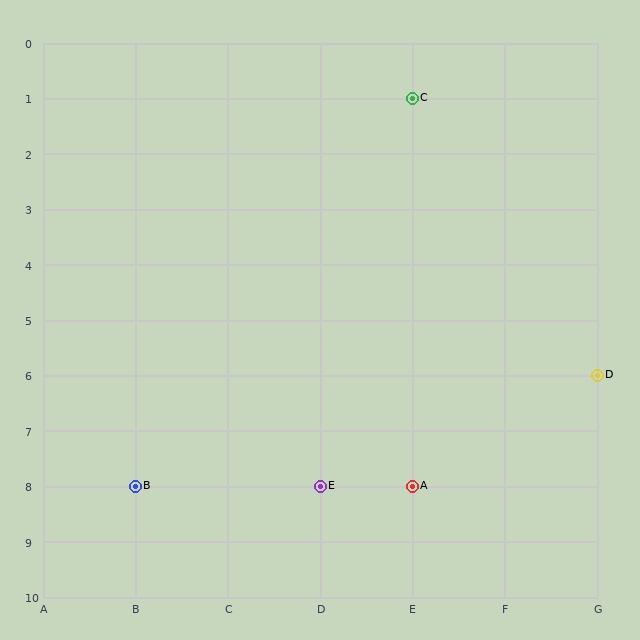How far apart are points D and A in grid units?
Points D and A are 2 columns and 2 rows apart (about 2.8 grid units diagonally).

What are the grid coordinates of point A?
Point A is at grid coordinates (E, 8).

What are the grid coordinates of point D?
Point D is at grid coordinates (G, 6).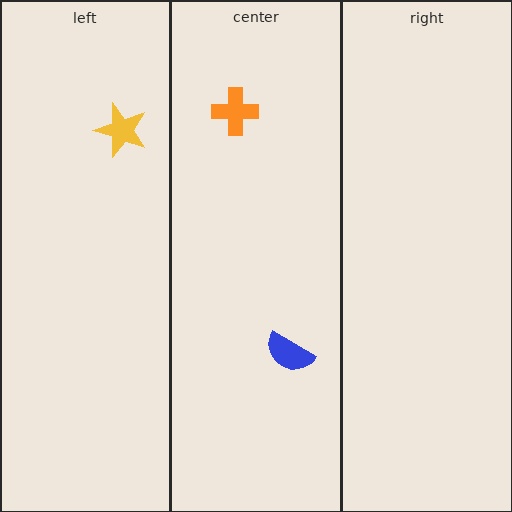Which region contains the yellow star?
The left region.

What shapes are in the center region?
The blue semicircle, the orange cross.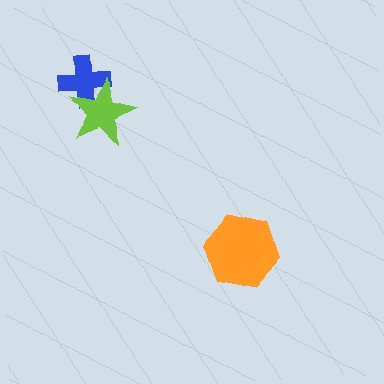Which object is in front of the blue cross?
The lime star is in front of the blue cross.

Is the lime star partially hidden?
No, no other shape covers it.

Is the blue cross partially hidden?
Yes, it is partially covered by another shape.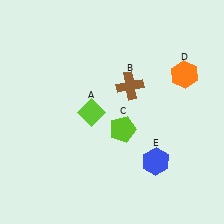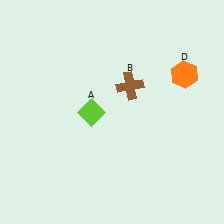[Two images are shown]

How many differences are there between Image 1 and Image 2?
There are 2 differences between the two images.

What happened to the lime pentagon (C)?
The lime pentagon (C) was removed in Image 2. It was in the bottom-right area of Image 1.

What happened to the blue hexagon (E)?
The blue hexagon (E) was removed in Image 2. It was in the bottom-right area of Image 1.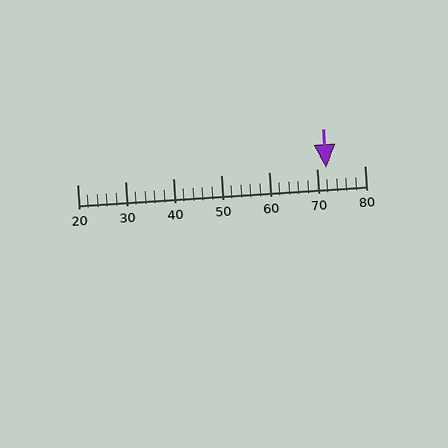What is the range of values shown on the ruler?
The ruler shows values from 20 to 80.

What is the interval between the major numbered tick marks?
The major tick marks are spaced 10 units apart.